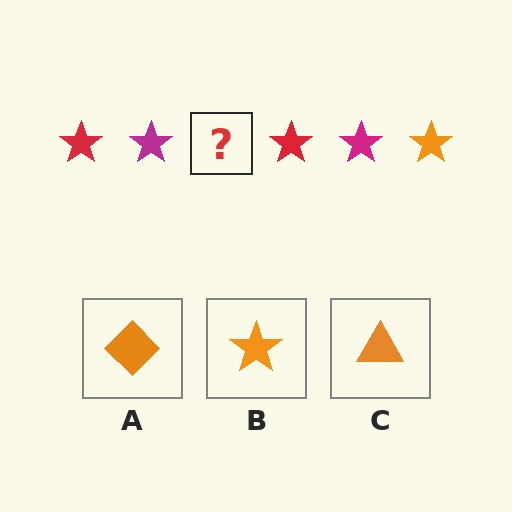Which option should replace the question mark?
Option B.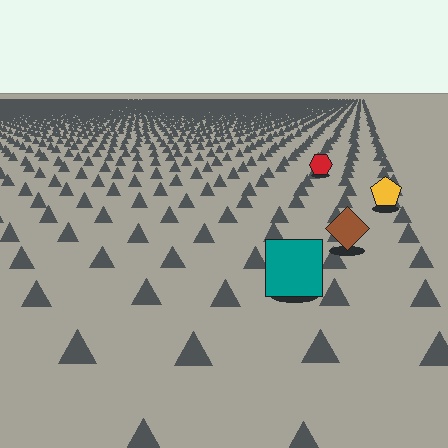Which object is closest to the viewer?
The teal square is closest. The texture marks near it are larger and more spread out.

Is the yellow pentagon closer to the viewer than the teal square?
No. The teal square is closer — you can tell from the texture gradient: the ground texture is coarser near it.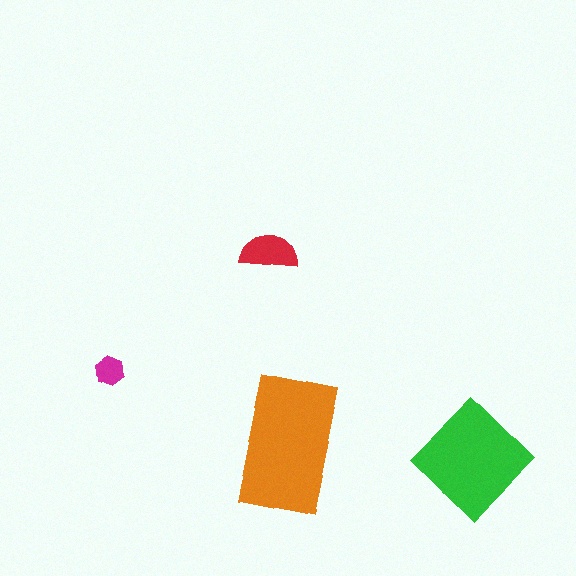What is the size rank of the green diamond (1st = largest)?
2nd.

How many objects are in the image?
There are 4 objects in the image.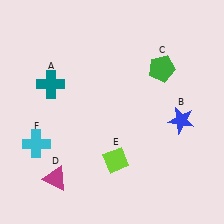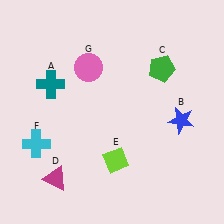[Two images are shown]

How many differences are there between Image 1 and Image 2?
There is 1 difference between the two images.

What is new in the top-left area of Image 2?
A pink circle (G) was added in the top-left area of Image 2.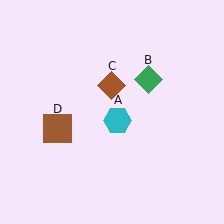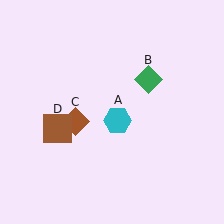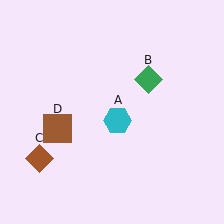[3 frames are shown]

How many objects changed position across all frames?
1 object changed position: brown diamond (object C).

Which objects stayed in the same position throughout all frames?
Cyan hexagon (object A) and green diamond (object B) and brown square (object D) remained stationary.